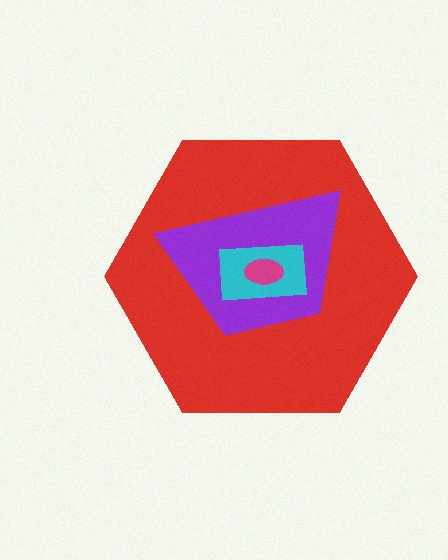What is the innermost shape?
The magenta ellipse.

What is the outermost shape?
The red hexagon.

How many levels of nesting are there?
4.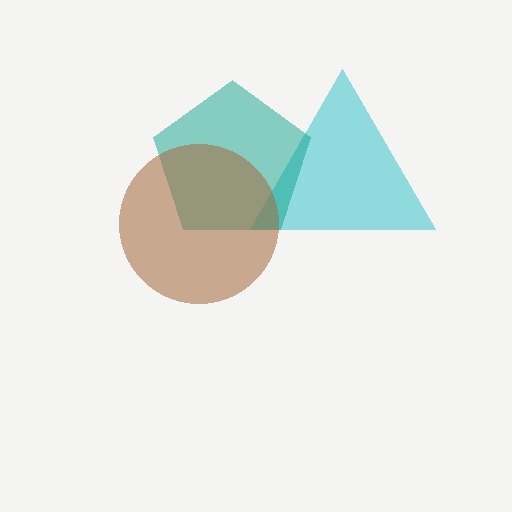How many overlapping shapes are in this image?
There are 3 overlapping shapes in the image.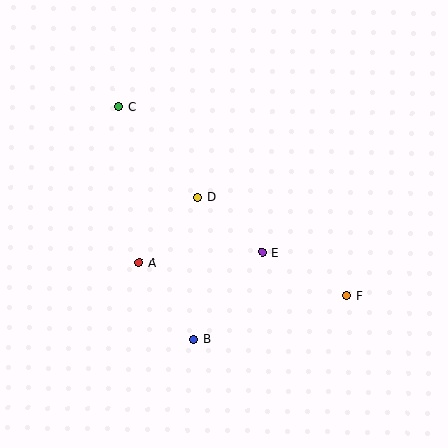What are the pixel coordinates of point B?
Point B is at (194, 339).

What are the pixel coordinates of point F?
Point F is at (347, 295).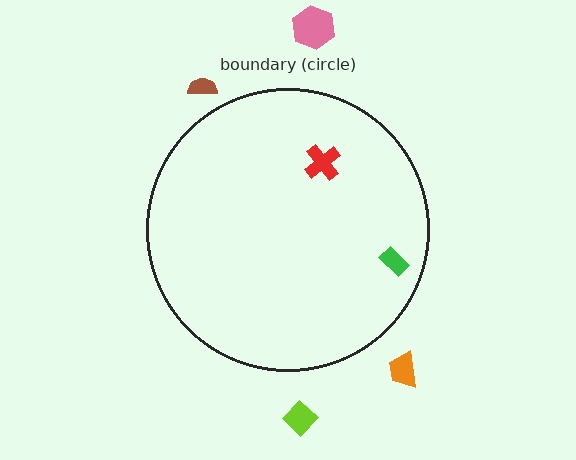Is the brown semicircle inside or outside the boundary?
Outside.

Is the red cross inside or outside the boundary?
Inside.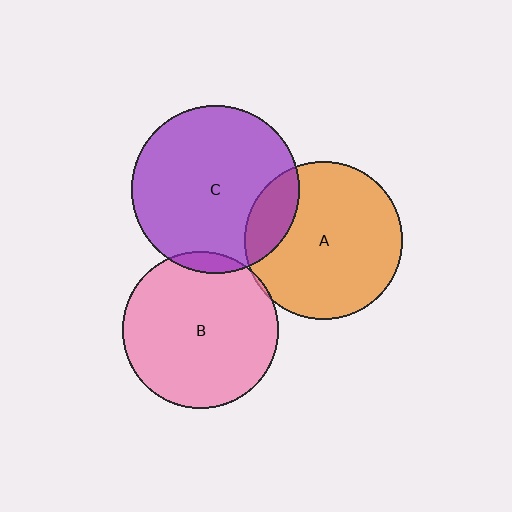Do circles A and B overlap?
Yes.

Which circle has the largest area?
Circle C (purple).